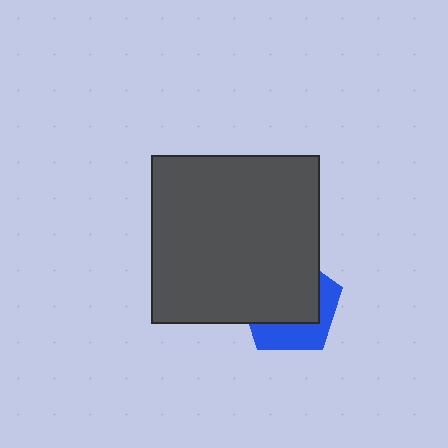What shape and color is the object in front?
The object in front is a dark gray square.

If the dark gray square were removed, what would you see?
You would see the complete blue pentagon.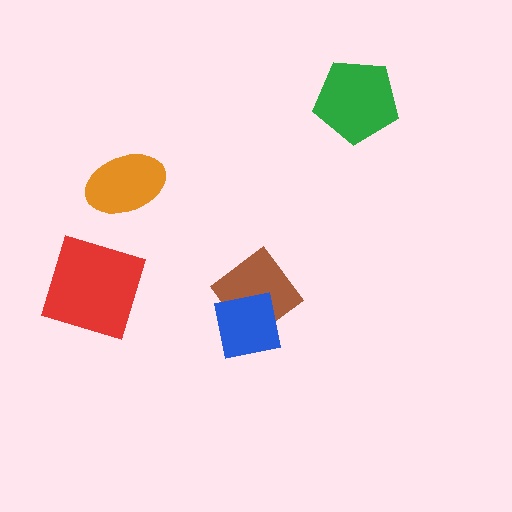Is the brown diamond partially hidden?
Yes, it is partially covered by another shape.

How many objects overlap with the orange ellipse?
0 objects overlap with the orange ellipse.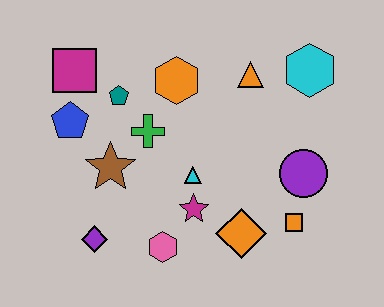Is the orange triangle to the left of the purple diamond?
No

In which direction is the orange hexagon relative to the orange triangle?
The orange hexagon is to the left of the orange triangle.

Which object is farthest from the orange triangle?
The purple diamond is farthest from the orange triangle.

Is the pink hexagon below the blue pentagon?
Yes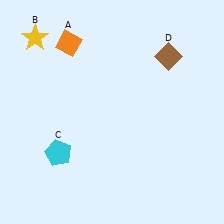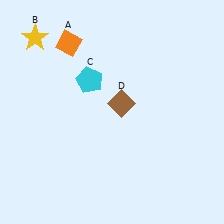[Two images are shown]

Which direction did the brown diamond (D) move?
The brown diamond (D) moved down.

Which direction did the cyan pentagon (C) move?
The cyan pentagon (C) moved up.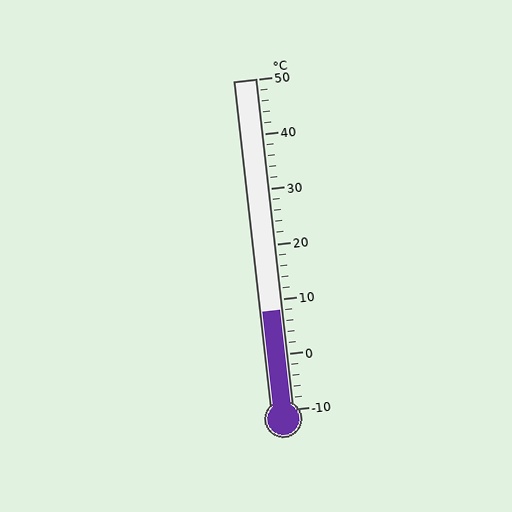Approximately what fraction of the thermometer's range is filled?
The thermometer is filled to approximately 30% of its range.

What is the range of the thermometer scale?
The thermometer scale ranges from -10°C to 50°C.